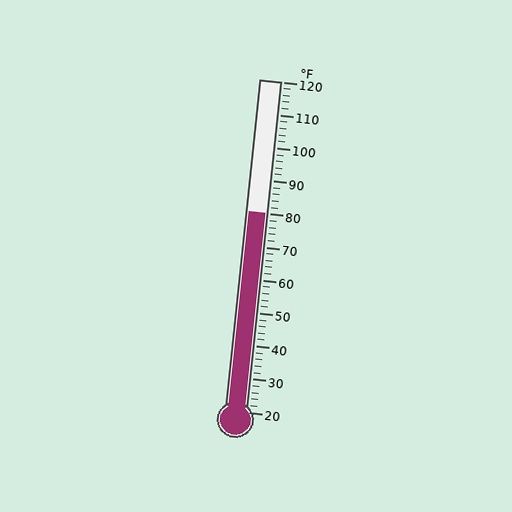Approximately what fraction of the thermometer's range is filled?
The thermometer is filled to approximately 60% of its range.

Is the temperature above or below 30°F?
The temperature is above 30°F.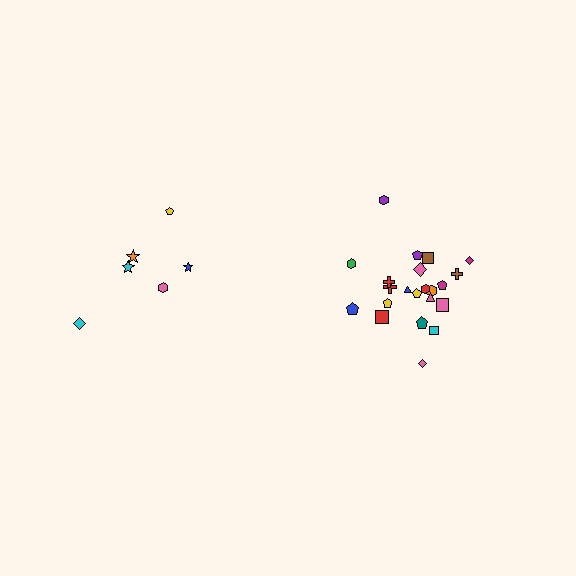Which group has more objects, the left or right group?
The right group.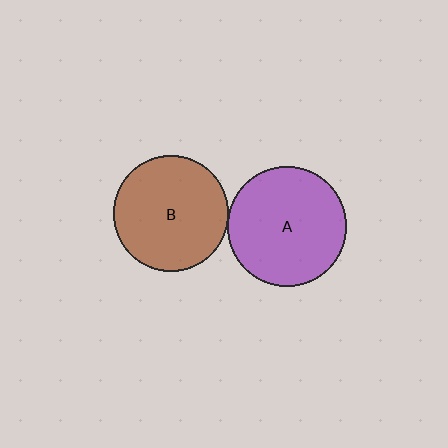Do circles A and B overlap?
Yes.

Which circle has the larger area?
Circle A (purple).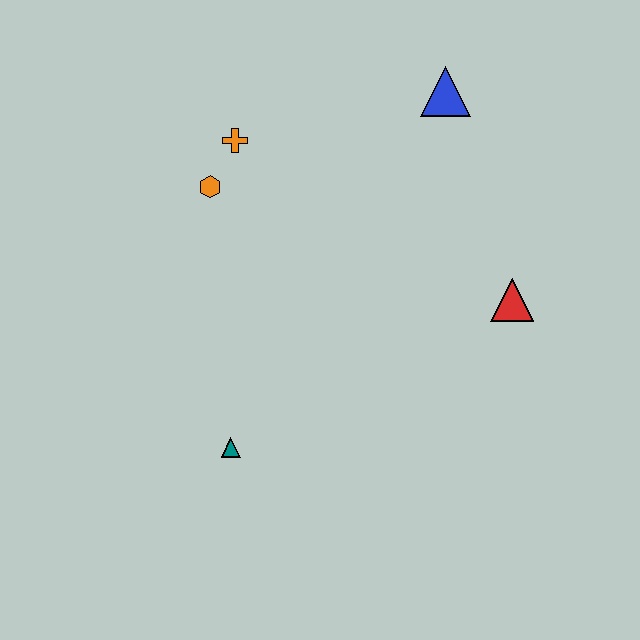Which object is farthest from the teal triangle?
The blue triangle is farthest from the teal triangle.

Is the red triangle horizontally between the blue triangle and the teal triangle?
No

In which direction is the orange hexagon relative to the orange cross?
The orange hexagon is below the orange cross.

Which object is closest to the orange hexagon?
The orange cross is closest to the orange hexagon.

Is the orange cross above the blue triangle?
No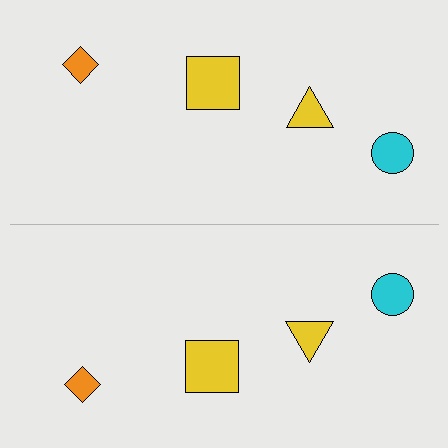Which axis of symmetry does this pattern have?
The pattern has a horizontal axis of symmetry running through the center of the image.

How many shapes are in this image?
There are 8 shapes in this image.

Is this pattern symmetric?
Yes, this pattern has bilateral (reflection) symmetry.